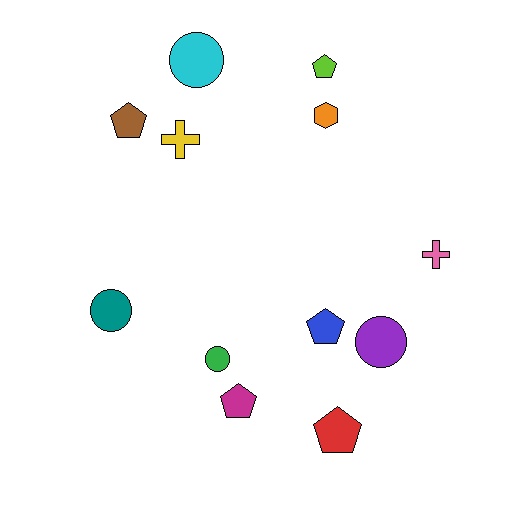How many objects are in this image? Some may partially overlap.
There are 12 objects.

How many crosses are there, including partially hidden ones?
There are 2 crosses.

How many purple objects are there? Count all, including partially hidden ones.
There is 1 purple object.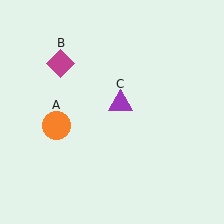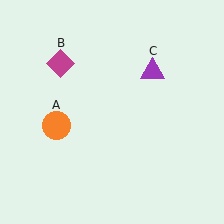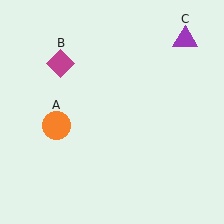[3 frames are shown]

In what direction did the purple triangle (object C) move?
The purple triangle (object C) moved up and to the right.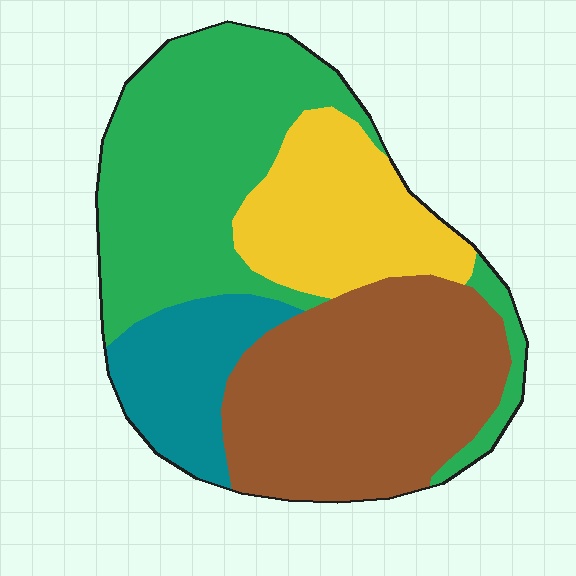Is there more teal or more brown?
Brown.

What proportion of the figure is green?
Green takes up between a quarter and a half of the figure.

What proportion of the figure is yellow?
Yellow covers 18% of the figure.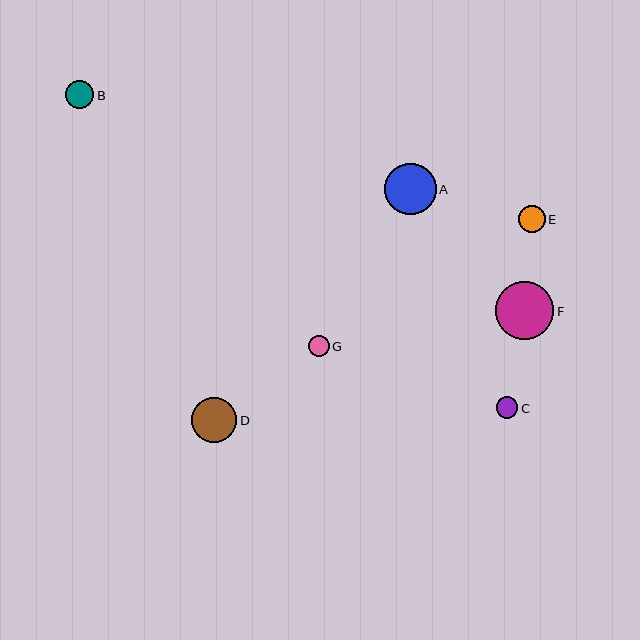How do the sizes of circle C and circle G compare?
Circle C and circle G are approximately the same size.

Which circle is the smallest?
Circle G is the smallest with a size of approximately 21 pixels.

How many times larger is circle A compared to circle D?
Circle A is approximately 1.1 times the size of circle D.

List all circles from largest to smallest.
From largest to smallest: F, A, D, B, E, C, G.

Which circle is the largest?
Circle F is the largest with a size of approximately 58 pixels.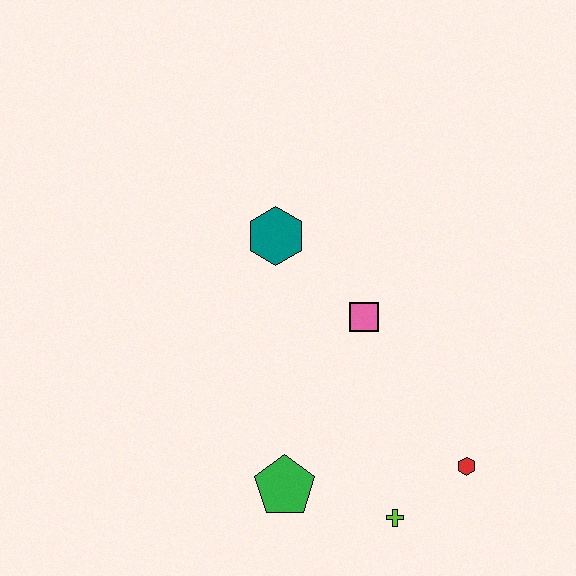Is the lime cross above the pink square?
No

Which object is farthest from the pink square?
The lime cross is farthest from the pink square.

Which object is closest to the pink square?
The teal hexagon is closest to the pink square.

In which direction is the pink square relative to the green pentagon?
The pink square is above the green pentagon.